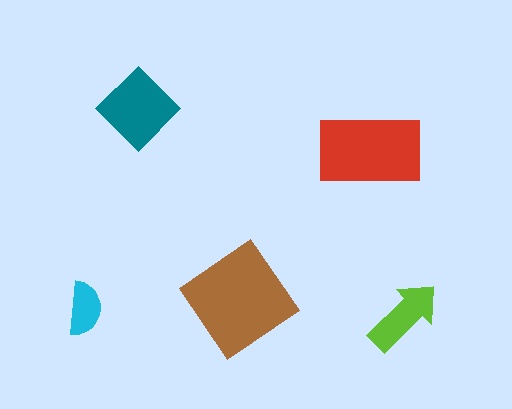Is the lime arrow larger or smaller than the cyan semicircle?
Larger.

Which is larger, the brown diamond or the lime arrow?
The brown diamond.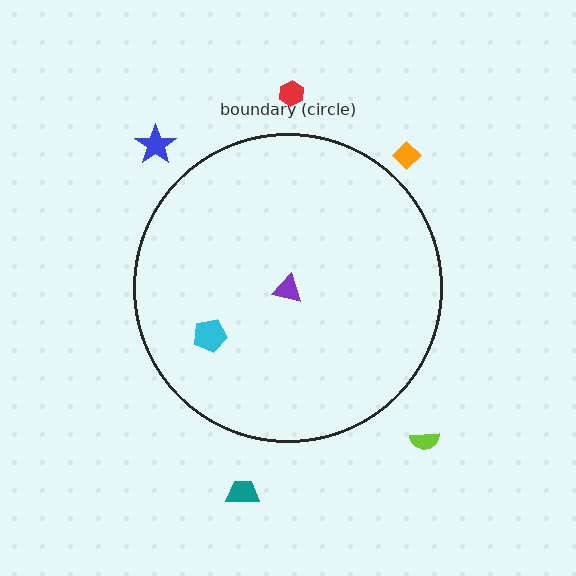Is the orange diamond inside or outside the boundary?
Outside.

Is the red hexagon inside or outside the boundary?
Outside.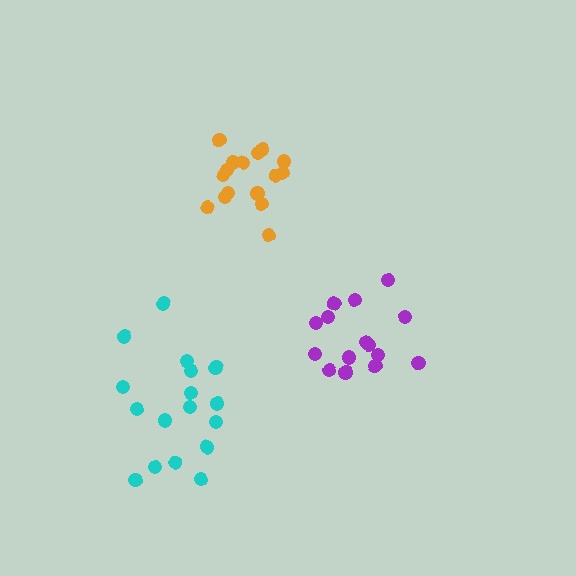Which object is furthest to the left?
The cyan cluster is leftmost.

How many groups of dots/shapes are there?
There are 3 groups.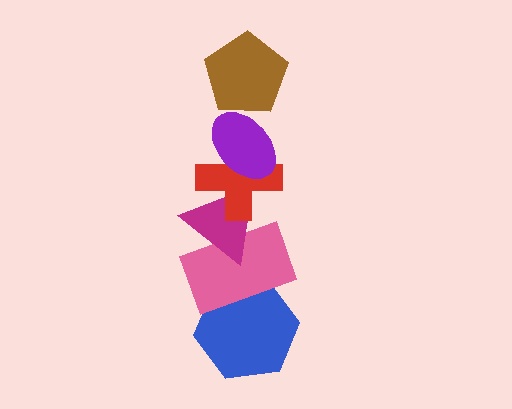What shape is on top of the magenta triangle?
The red cross is on top of the magenta triangle.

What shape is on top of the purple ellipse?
The brown pentagon is on top of the purple ellipse.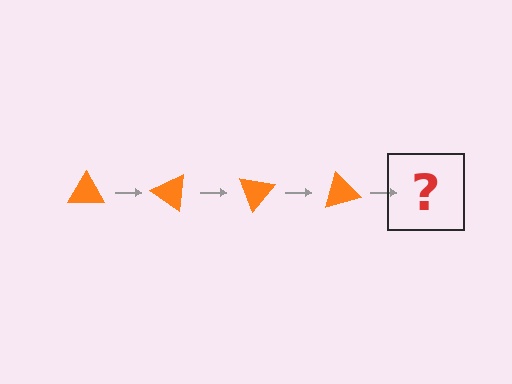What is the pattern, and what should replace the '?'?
The pattern is that the triangle rotates 35 degrees each step. The '?' should be an orange triangle rotated 140 degrees.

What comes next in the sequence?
The next element should be an orange triangle rotated 140 degrees.